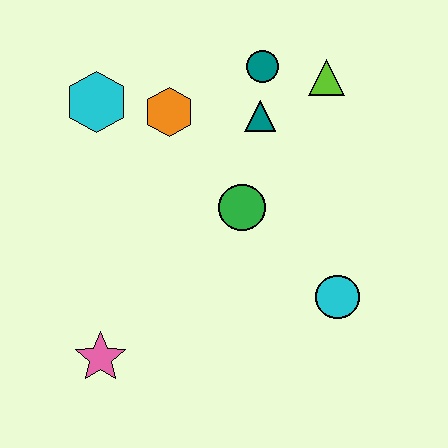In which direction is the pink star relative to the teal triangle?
The pink star is below the teal triangle.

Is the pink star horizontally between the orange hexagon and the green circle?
No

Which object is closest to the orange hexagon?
The cyan hexagon is closest to the orange hexagon.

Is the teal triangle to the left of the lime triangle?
Yes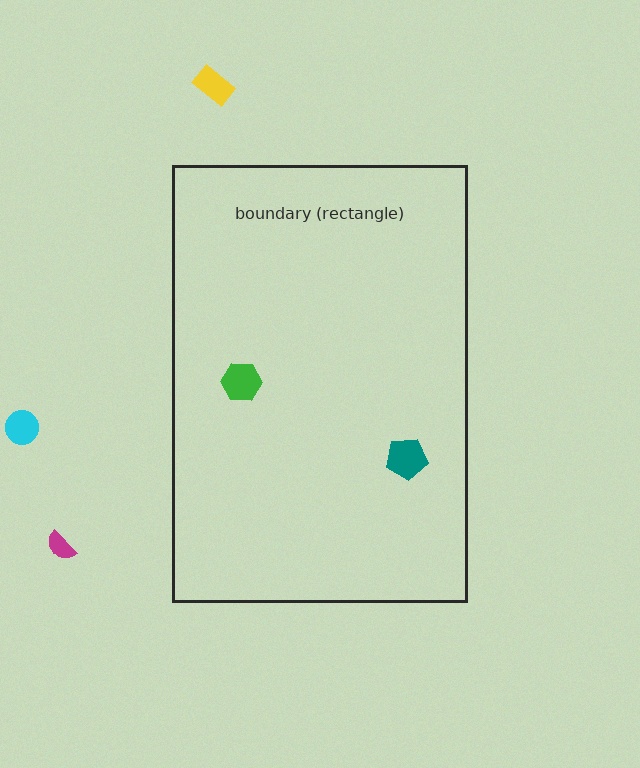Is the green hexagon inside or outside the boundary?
Inside.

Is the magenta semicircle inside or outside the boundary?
Outside.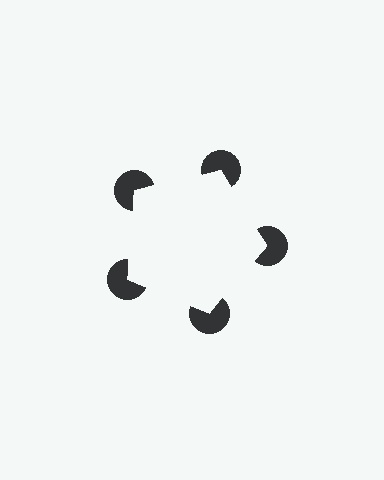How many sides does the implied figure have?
5 sides.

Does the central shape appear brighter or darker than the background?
It typically appears slightly brighter than the background, even though no actual brightness change is drawn.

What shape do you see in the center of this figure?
An illusory pentagon — its edges are inferred from the aligned wedge cuts in the pac-man discs, not physically drawn.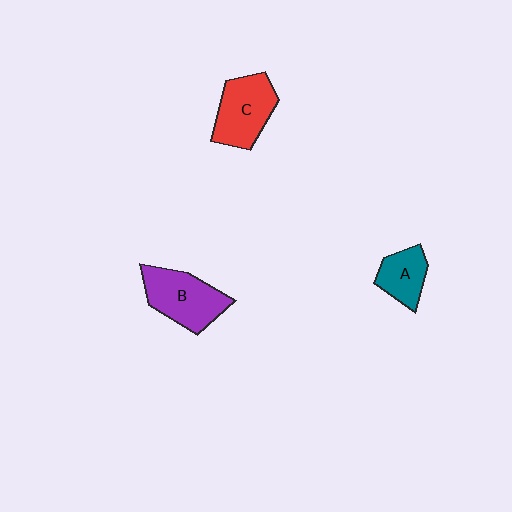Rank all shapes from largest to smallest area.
From largest to smallest: B (purple), C (red), A (teal).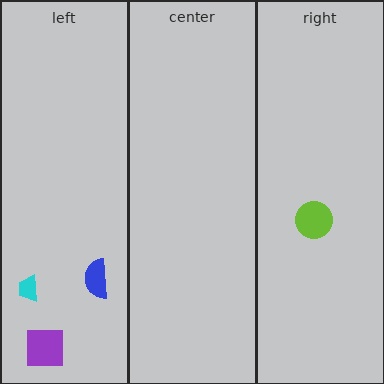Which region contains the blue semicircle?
The left region.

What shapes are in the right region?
The lime circle.